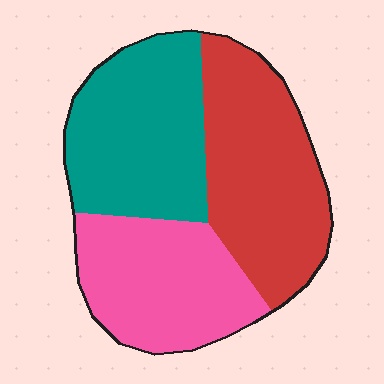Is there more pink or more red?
Red.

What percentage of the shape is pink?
Pink covers 30% of the shape.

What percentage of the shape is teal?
Teal takes up about one third (1/3) of the shape.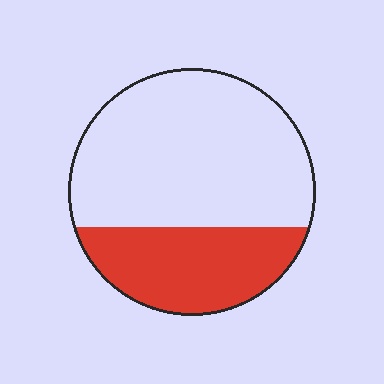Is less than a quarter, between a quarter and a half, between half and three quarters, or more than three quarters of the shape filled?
Between a quarter and a half.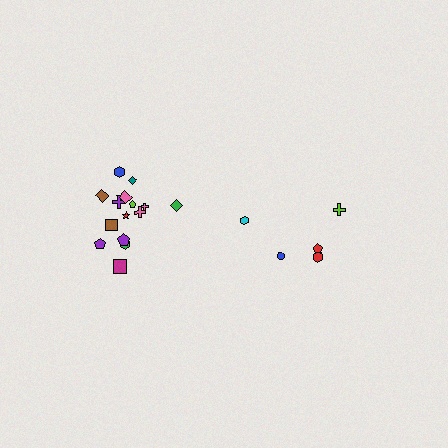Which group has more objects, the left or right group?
The left group.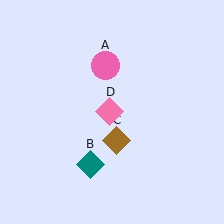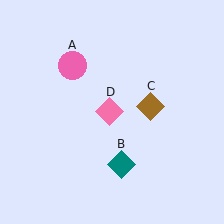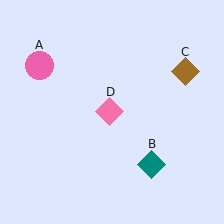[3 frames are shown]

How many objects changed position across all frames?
3 objects changed position: pink circle (object A), teal diamond (object B), brown diamond (object C).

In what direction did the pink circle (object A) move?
The pink circle (object A) moved left.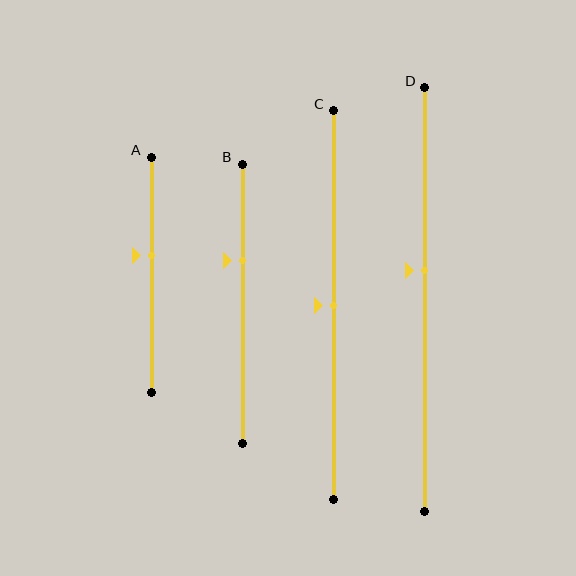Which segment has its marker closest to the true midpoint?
Segment C has its marker closest to the true midpoint.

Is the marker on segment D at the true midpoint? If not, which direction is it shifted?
No, the marker on segment D is shifted upward by about 7% of the segment length.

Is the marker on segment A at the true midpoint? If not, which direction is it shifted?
No, the marker on segment A is shifted upward by about 8% of the segment length.